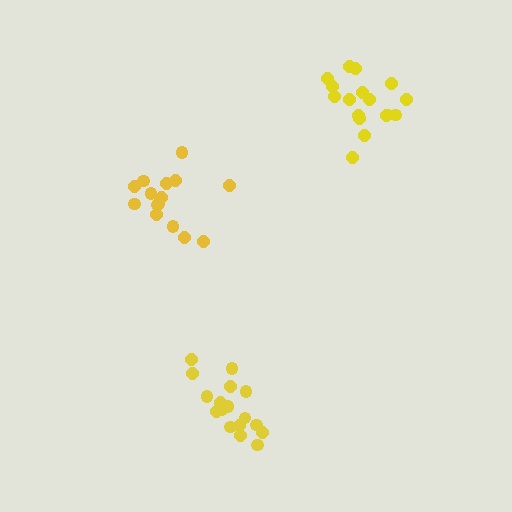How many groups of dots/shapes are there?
There are 3 groups.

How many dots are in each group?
Group 1: 15 dots, Group 2: 17 dots, Group 3: 17 dots (49 total).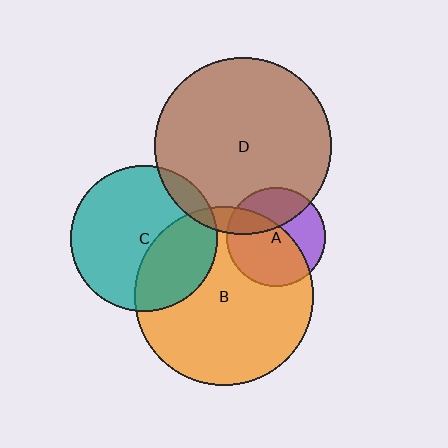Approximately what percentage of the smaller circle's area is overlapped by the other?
Approximately 35%.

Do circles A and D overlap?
Yes.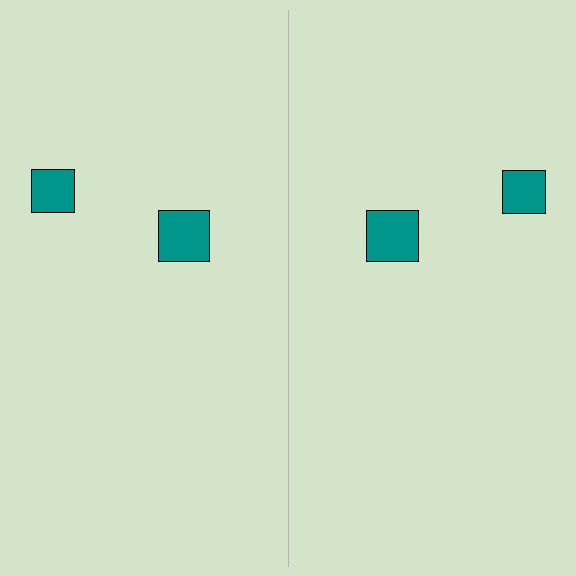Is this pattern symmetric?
Yes, this pattern has bilateral (reflection) symmetry.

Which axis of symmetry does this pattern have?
The pattern has a vertical axis of symmetry running through the center of the image.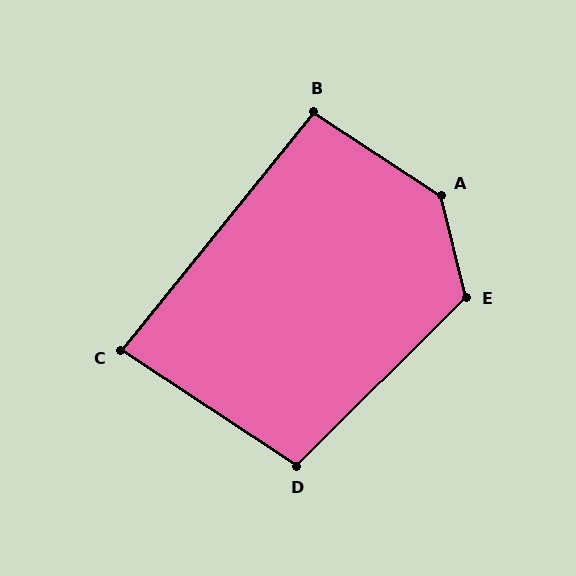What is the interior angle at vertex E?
Approximately 121 degrees (obtuse).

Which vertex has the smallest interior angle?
C, at approximately 85 degrees.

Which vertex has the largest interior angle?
A, at approximately 138 degrees.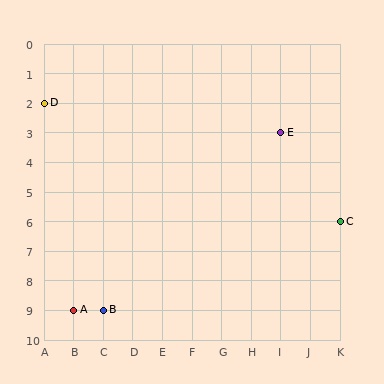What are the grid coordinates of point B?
Point B is at grid coordinates (C, 9).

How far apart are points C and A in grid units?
Points C and A are 9 columns and 3 rows apart (about 9.5 grid units diagonally).